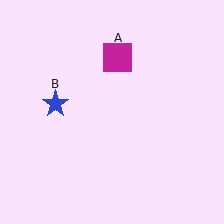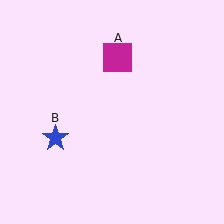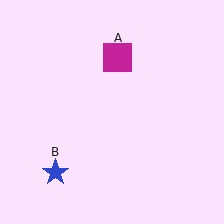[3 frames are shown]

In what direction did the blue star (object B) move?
The blue star (object B) moved down.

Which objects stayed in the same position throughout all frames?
Magenta square (object A) remained stationary.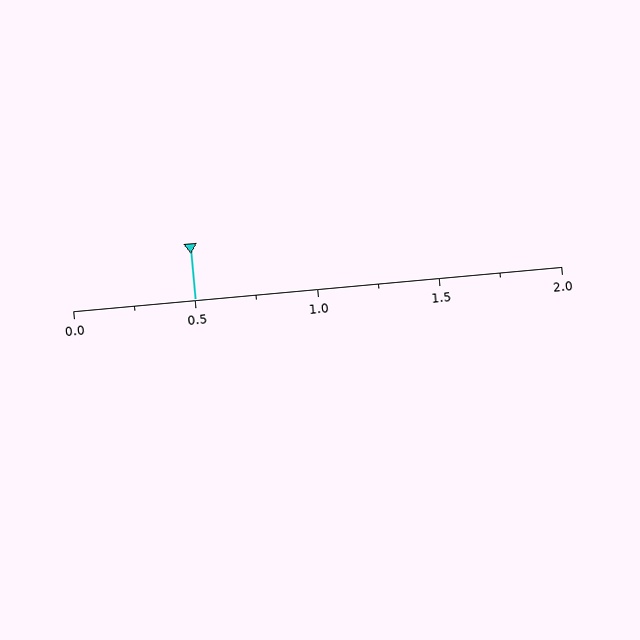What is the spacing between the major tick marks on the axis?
The major ticks are spaced 0.5 apart.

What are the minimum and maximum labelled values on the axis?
The axis runs from 0.0 to 2.0.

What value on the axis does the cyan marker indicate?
The marker indicates approximately 0.5.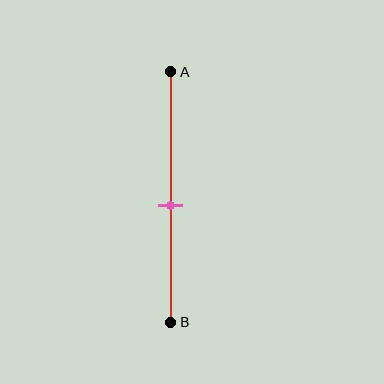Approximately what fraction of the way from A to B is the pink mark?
The pink mark is approximately 55% of the way from A to B.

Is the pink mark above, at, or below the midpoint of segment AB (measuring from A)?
The pink mark is below the midpoint of segment AB.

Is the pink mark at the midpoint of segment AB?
No, the mark is at about 55% from A, not at the 50% midpoint.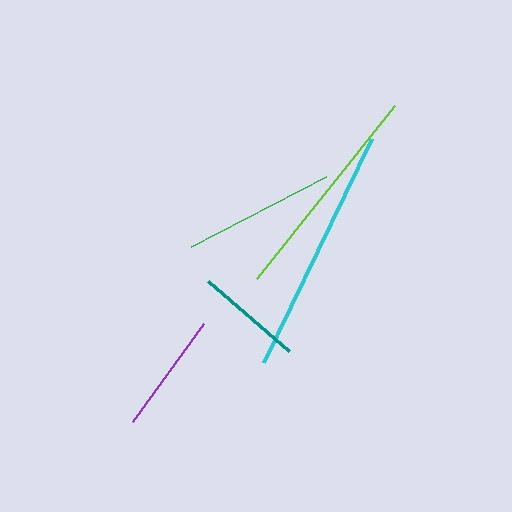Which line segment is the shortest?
The teal line is the shortest at approximately 108 pixels.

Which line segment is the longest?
The cyan line is the longest at approximately 249 pixels.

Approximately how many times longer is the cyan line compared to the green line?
The cyan line is approximately 1.6 times the length of the green line.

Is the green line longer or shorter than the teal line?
The green line is longer than the teal line.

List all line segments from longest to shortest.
From longest to shortest: cyan, lime, green, purple, teal.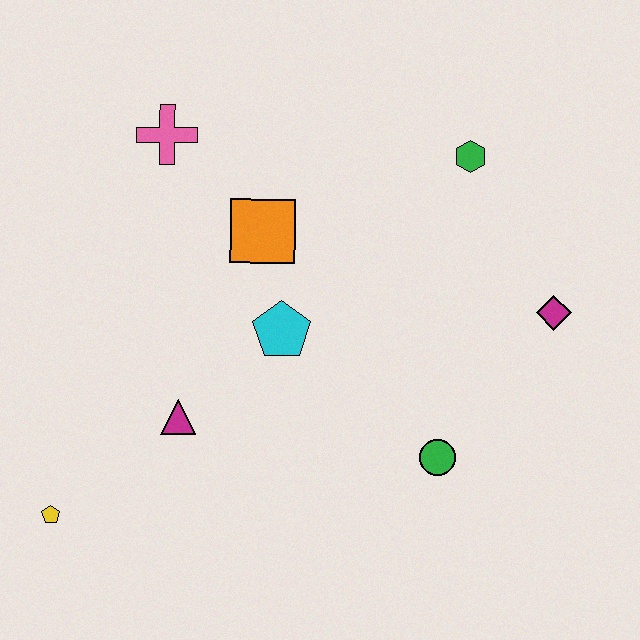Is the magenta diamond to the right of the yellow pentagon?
Yes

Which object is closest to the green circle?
The magenta diamond is closest to the green circle.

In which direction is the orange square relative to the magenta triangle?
The orange square is above the magenta triangle.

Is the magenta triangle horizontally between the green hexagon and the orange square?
No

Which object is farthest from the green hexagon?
The yellow pentagon is farthest from the green hexagon.